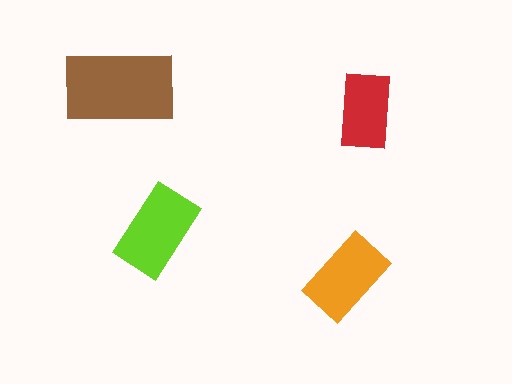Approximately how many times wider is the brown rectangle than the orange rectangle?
About 1.5 times wider.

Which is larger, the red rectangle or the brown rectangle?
The brown one.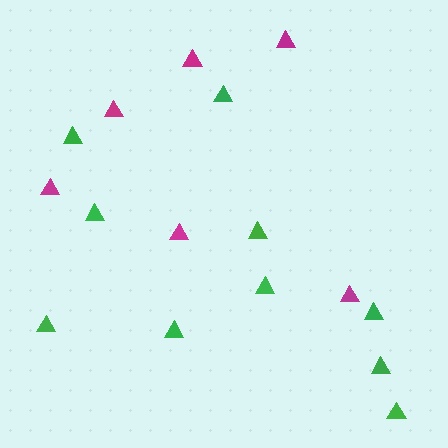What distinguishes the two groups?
There are 2 groups: one group of magenta triangles (6) and one group of green triangles (10).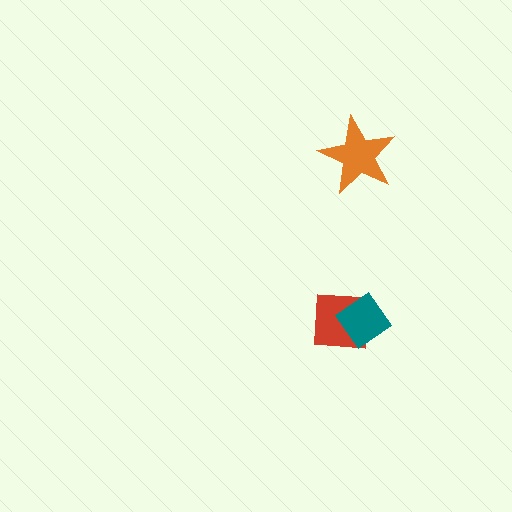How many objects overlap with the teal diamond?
1 object overlaps with the teal diamond.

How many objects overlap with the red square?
1 object overlaps with the red square.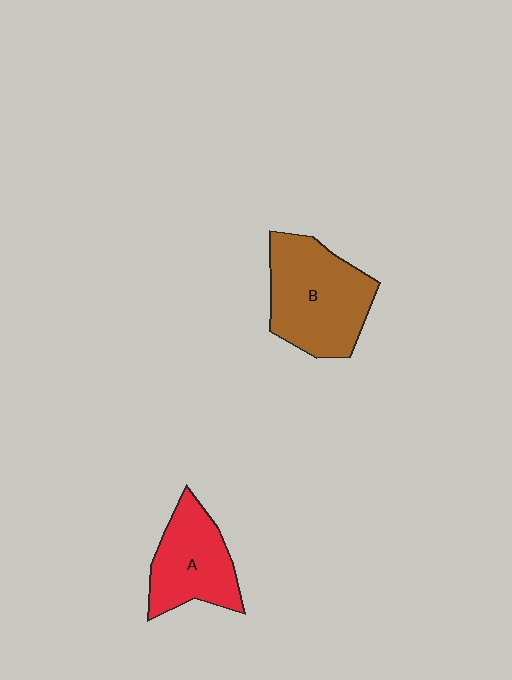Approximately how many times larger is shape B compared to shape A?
Approximately 1.4 times.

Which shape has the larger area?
Shape B (brown).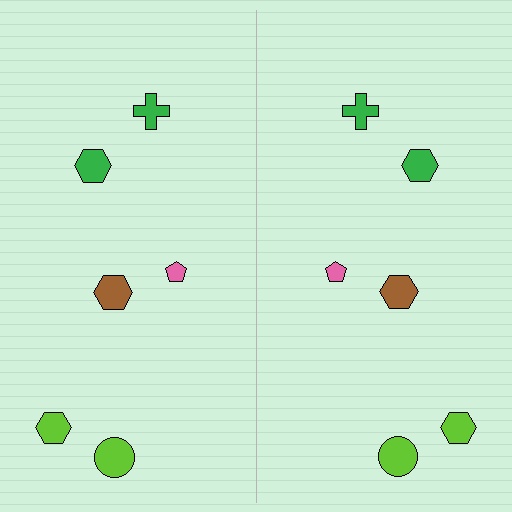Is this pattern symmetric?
Yes, this pattern has bilateral (reflection) symmetry.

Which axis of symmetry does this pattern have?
The pattern has a vertical axis of symmetry running through the center of the image.